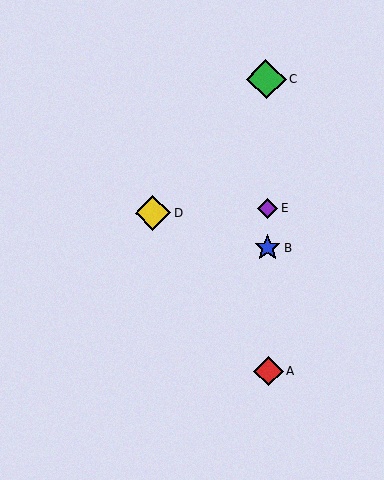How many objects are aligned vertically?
4 objects (A, B, C, E) are aligned vertically.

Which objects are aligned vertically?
Objects A, B, C, E are aligned vertically.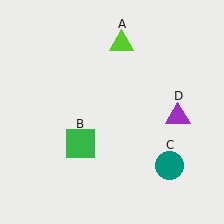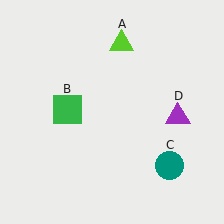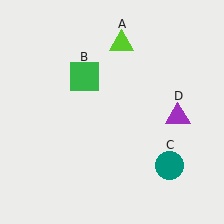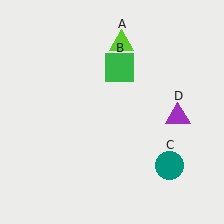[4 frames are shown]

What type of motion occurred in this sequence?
The green square (object B) rotated clockwise around the center of the scene.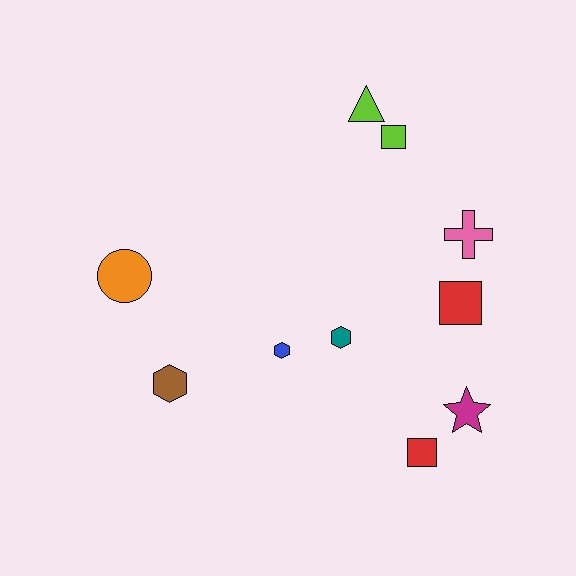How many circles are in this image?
There is 1 circle.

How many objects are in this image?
There are 10 objects.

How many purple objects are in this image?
There are no purple objects.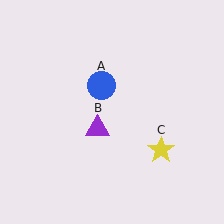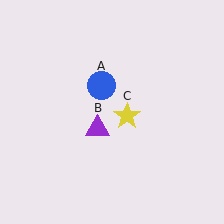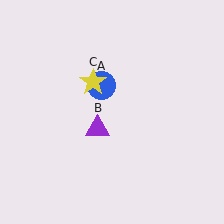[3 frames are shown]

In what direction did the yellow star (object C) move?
The yellow star (object C) moved up and to the left.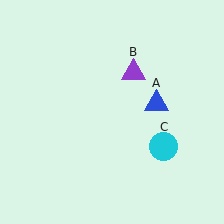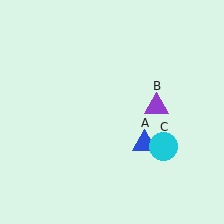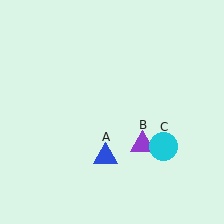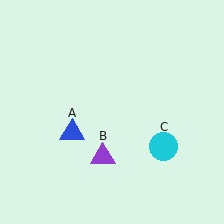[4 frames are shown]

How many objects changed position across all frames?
2 objects changed position: blue triangle (object A), purple triangle (object B).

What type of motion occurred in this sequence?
The blue triangle (object A), purple triangle (object B) rotated clockwise around the center of the scene.